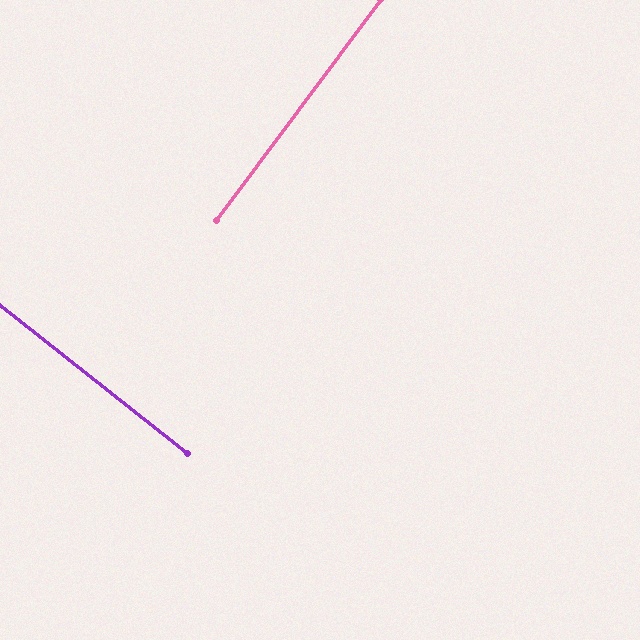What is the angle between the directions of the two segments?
Approximately 88 degrees.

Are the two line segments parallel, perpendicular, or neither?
Perpendicular — they meet at approximately 88°.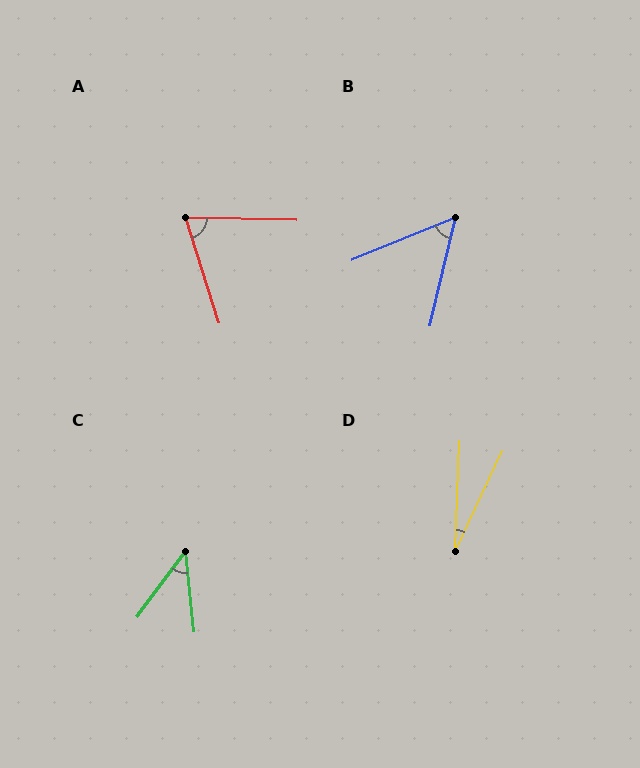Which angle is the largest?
A, at approximately 71 degrees.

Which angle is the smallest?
D, at approximately 23 degrees.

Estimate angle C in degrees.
Approximately 42 degrees.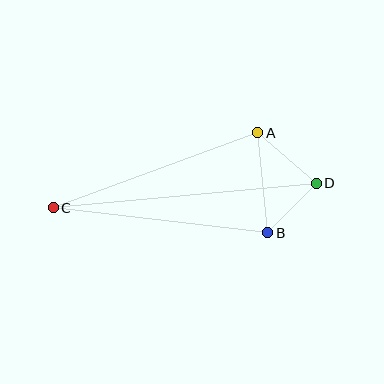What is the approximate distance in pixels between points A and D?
The distance between A and D is approximately 77 pixels.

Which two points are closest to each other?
Points B and D are closest to each other.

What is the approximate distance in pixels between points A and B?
The distance between A and B is approximately 100 pixels.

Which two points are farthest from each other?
Points C and D are farthest from each other.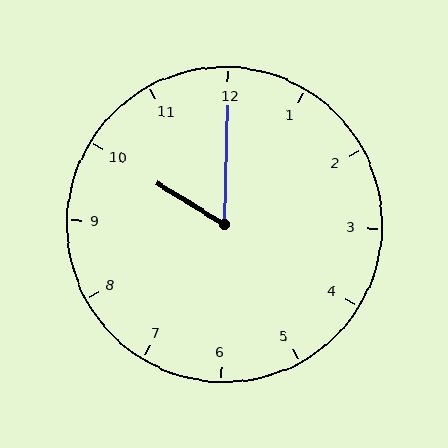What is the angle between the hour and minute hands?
Approximately 60 degrees.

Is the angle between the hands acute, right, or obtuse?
It is acute.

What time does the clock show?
10:00.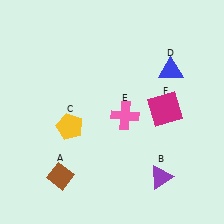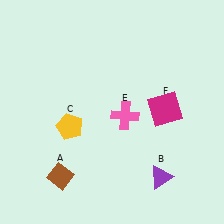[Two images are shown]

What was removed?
The blue triangle (D) was removed in Image 2.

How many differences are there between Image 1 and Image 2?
There is 1 difference between the two images.